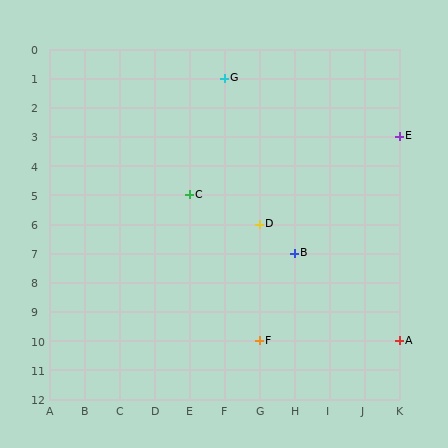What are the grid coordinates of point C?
Point C is at grid coordinates (E, 5).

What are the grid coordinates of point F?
Point F is at grid coordinates (G, 10).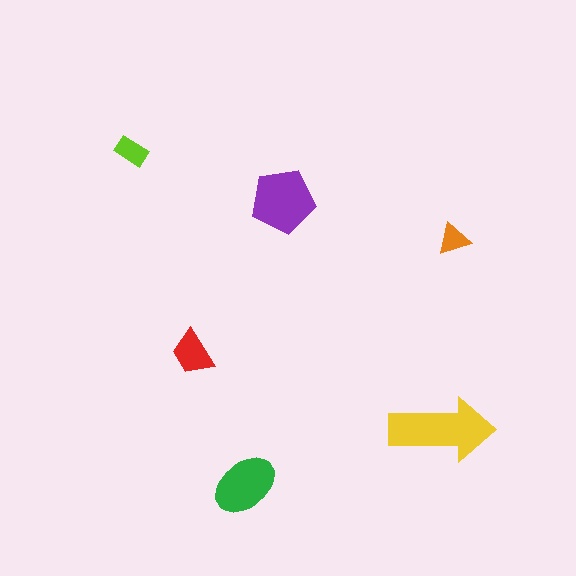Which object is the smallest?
The orange triangle.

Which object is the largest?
The yellow arrow.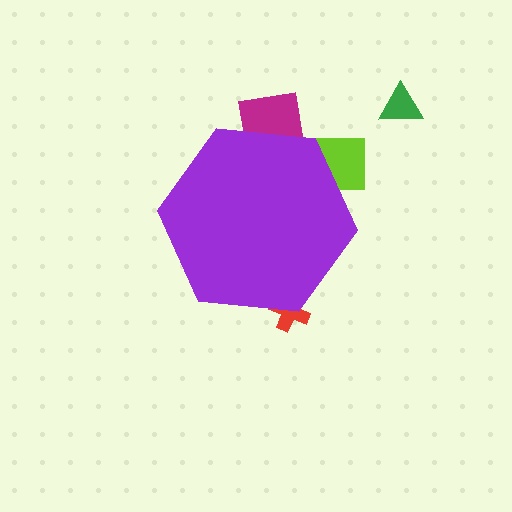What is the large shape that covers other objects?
A purple hexagon.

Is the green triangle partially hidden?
No, the green triangle is fully visible.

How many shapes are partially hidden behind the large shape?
3 shapes are partially hidden.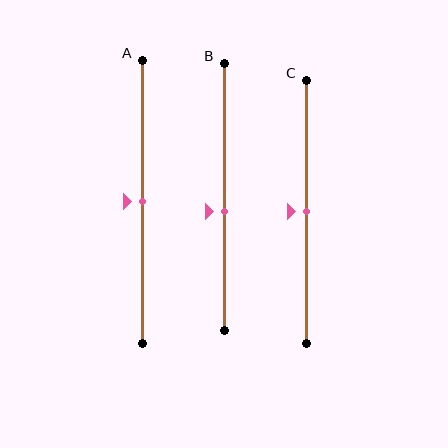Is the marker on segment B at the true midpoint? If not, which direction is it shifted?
No, the marker on segment B is shifted downward by about 6% of the segment length.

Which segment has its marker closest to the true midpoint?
Segment A has its marker closest to the true midpoint.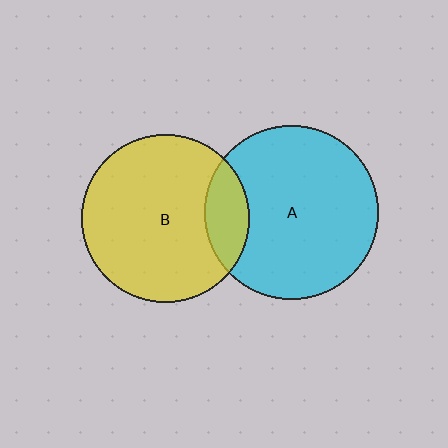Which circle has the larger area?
Circle A (cyan).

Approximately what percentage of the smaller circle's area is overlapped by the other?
Approximately 15%.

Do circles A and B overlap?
Yes.